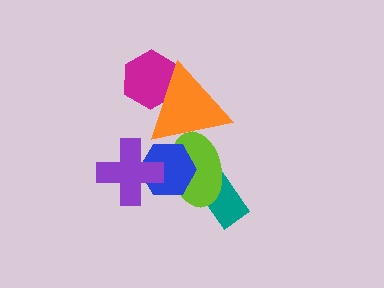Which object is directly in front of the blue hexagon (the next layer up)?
The purple cross is directly in front of the blue hexagon.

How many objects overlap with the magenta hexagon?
1 object overlaps with the magenta hexagon.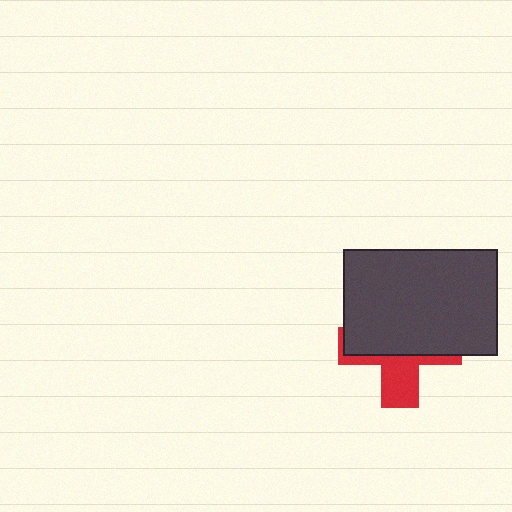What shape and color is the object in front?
The object in front is a dark gray rectangle.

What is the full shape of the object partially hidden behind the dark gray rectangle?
The partially hidden object is a red cross.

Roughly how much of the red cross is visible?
A small part of it is visible (roughly 38%).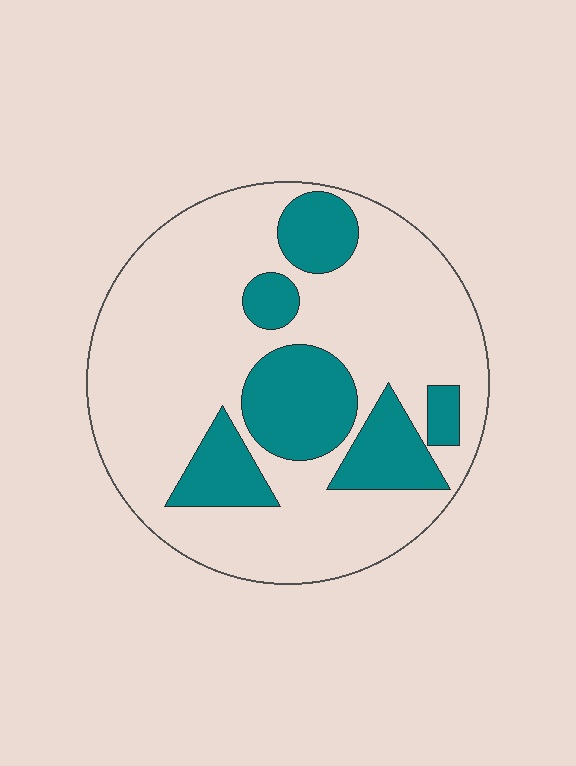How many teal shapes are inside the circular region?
6.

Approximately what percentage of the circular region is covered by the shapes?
Approximately 25%.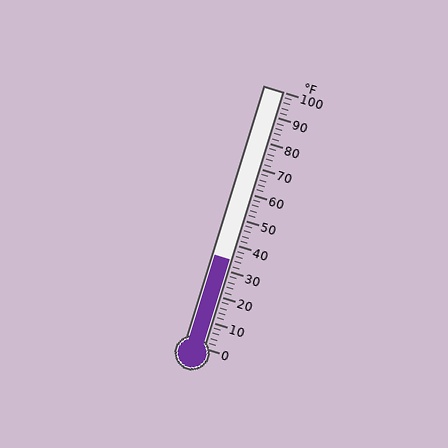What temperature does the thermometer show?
The thermometer shows approximately 34°F.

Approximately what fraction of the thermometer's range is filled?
The thermometer is filled to approximately 35% of its range.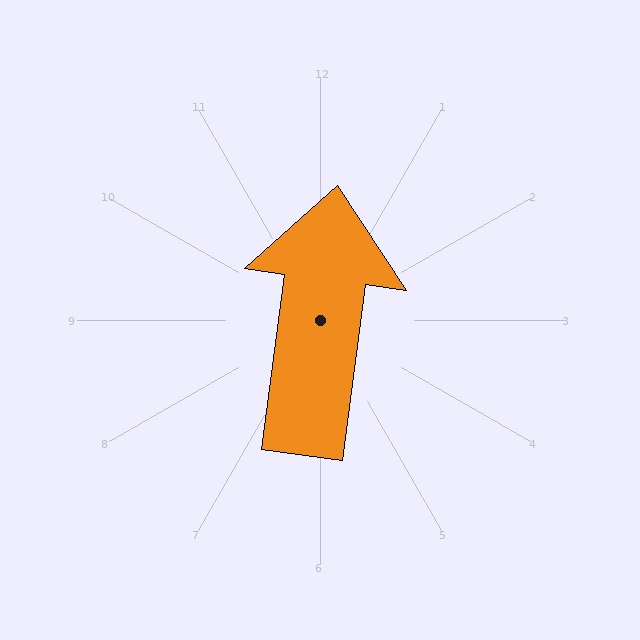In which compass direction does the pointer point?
North.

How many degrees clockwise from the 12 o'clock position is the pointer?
Approximately 7 degrees.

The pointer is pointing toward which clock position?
Roughly 12 o'clock.